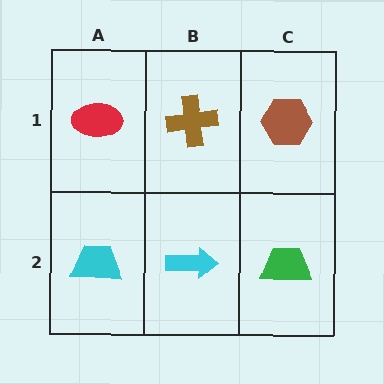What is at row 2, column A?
A cyan trapezoid.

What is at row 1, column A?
A red ellipse.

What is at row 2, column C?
A green trapezoid.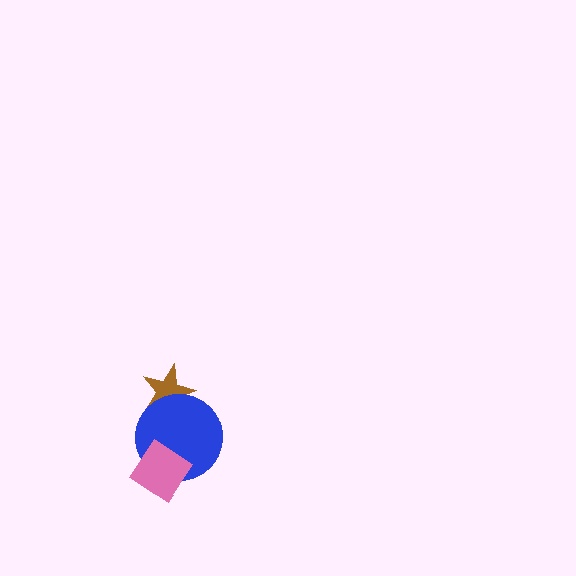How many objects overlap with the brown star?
1 object overlaps with the brown star.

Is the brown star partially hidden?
Yes, it is partially covered by another shape.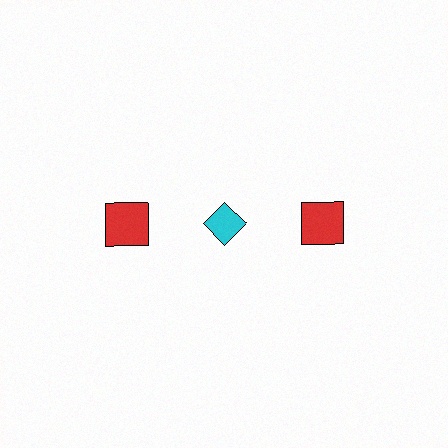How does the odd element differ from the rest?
It differs in both color (cyan instead of red) and shape (diamond instead of square).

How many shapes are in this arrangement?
There are 3 shapes arranged in a grid pattern.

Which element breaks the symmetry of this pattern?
The cyan diamond in the top row, second from left column breaks the symmetry. All other shapes are red squares.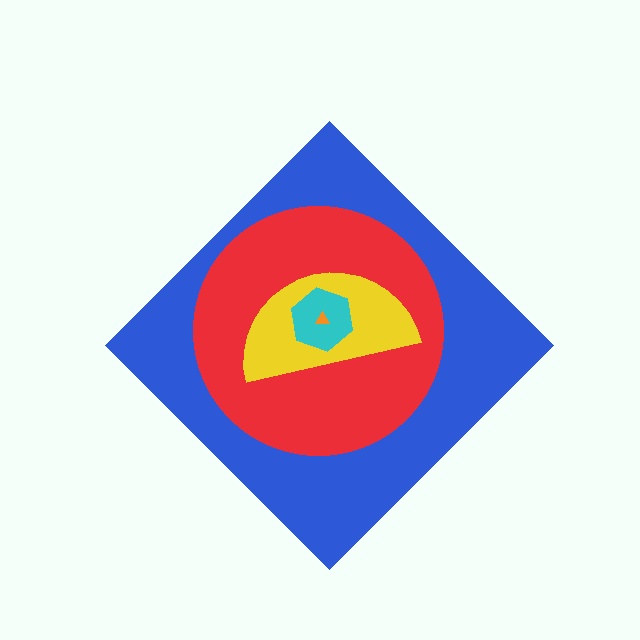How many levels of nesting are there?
5.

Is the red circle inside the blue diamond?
Yes.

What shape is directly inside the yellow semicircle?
The cyan hexagon.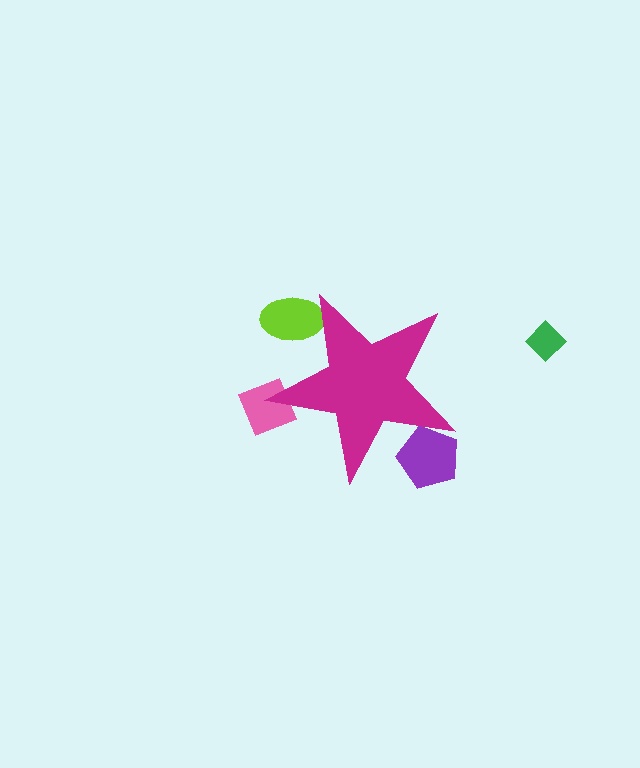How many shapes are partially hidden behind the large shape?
3 shapes are partially hidden.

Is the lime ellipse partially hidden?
Yes, the lime ellipse is partially hidden behind the magenta star.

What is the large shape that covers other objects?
A magenta star.